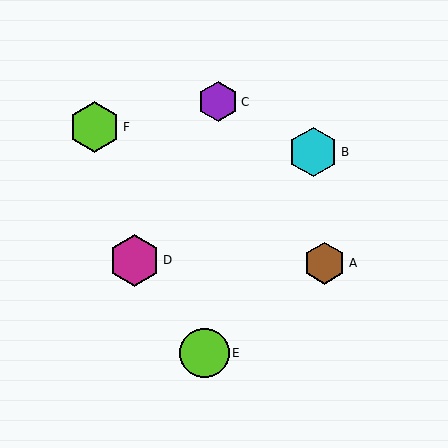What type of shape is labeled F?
Shape F is a lime hexagon.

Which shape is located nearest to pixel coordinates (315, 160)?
The cyan hexagon (labeled B) at (313, 152) is nearest to that location.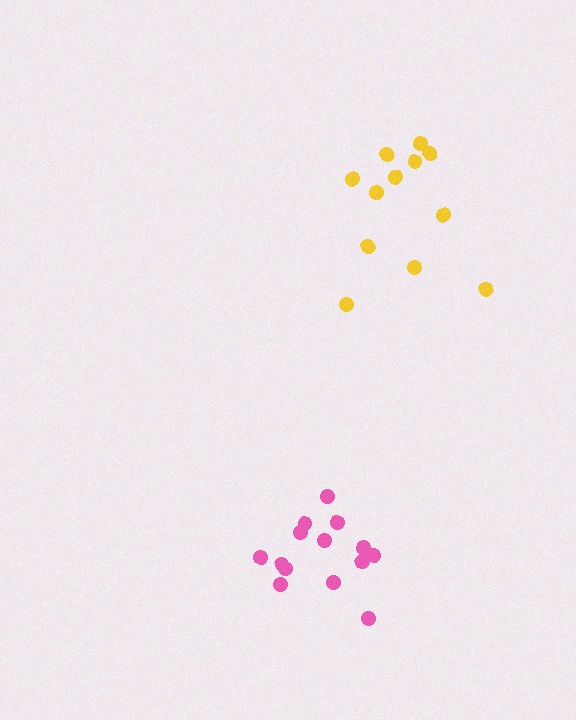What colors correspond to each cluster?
The clusters are colored: pink, yellow.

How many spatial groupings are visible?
There are 2 spatial groupings.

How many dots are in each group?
Group 1: 14 dots, Group 2: 12 dots (26 total).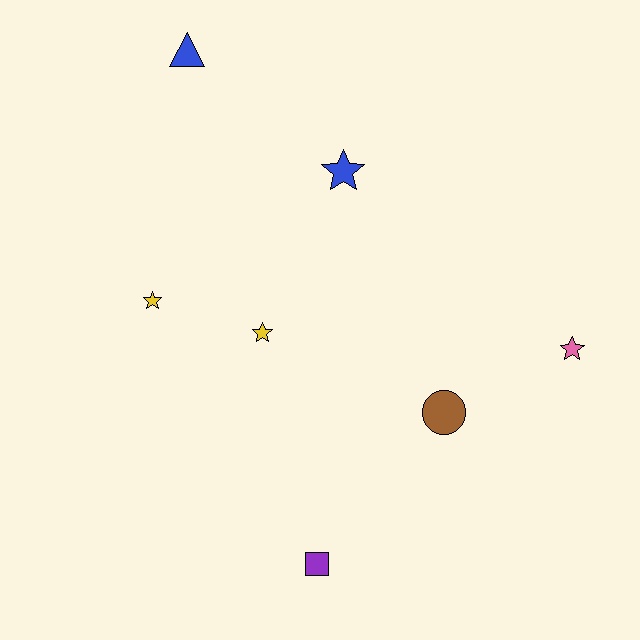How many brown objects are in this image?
There is 1 brown object.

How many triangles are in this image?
There is 1 triangle.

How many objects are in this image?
There are 7 objects.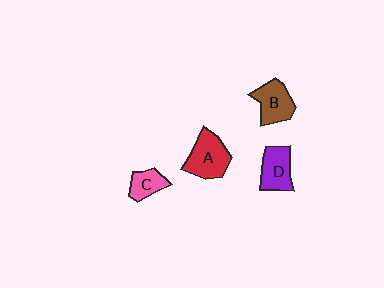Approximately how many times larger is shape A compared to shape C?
Approximately 1.8 times.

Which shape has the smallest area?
Shape C (pink).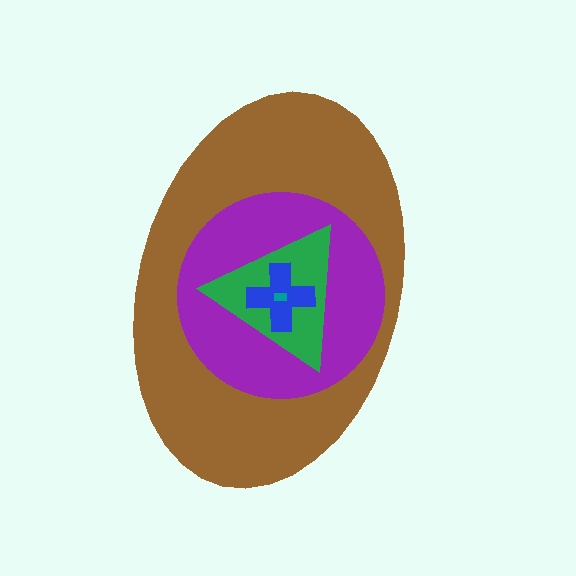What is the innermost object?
The teal rectangle.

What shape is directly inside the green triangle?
The blue cross.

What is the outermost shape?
The brown ellipse.